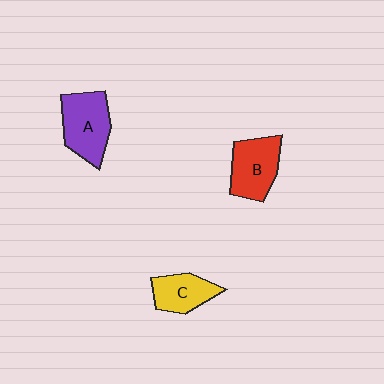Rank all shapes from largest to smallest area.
From largest to smallest: A (purple), B (red), C (yellow).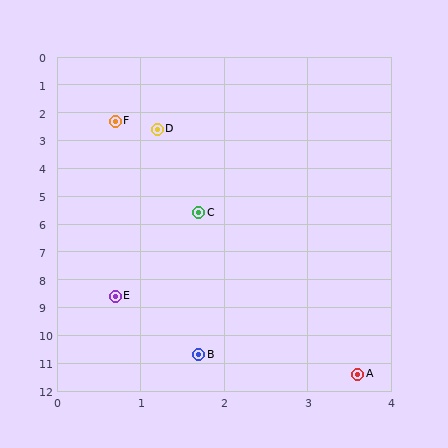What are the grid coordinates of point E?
Point E is at approximately (0.7, 8.6).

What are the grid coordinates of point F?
Point F is at approximately (0.7, 2.3).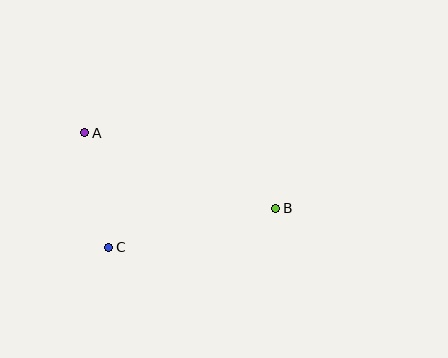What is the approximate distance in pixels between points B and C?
The distance between B and C is approximately 171 pixels.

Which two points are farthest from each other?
Points A and B are farthest from each other.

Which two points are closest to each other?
Points A and C are closest to each other.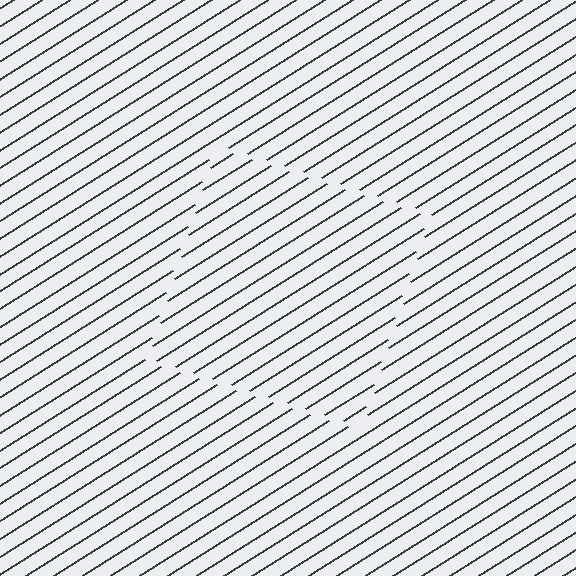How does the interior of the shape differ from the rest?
The interior of the shape contains the same grating, shifted by half a period — the contour is defined by the phase discontinuity where line-ends from the inner and outer gratings abut.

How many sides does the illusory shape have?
4 sides — the line-ends trace a square.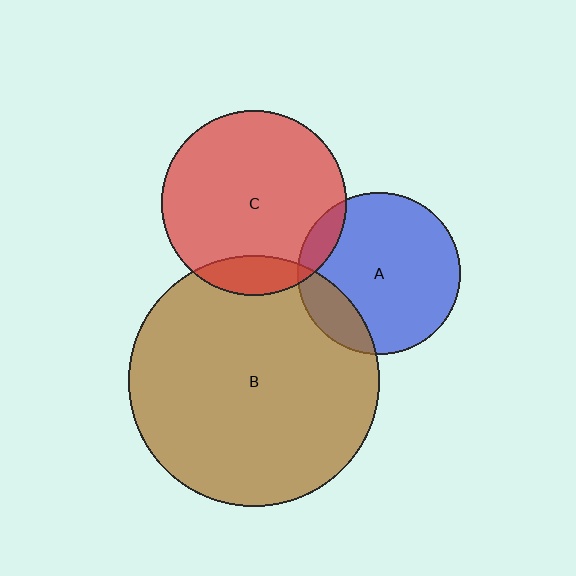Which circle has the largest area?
Circle B (brown).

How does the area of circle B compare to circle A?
Approximately 2.4 times.